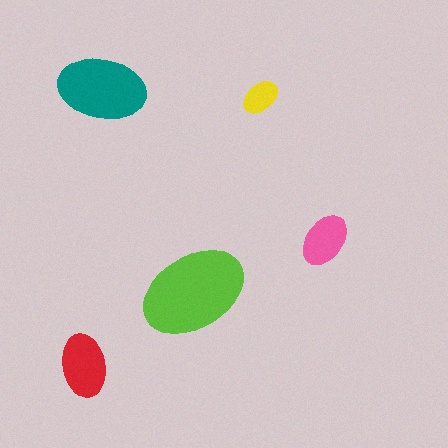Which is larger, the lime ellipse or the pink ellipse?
The lime one.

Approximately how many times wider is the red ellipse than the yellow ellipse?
About 1.5 times wider.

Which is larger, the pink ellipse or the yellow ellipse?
The pink one.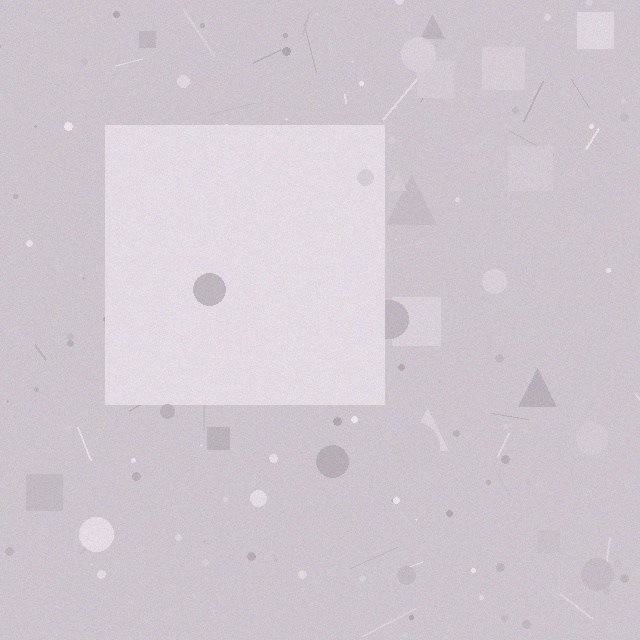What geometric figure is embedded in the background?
A square is embedded in the background.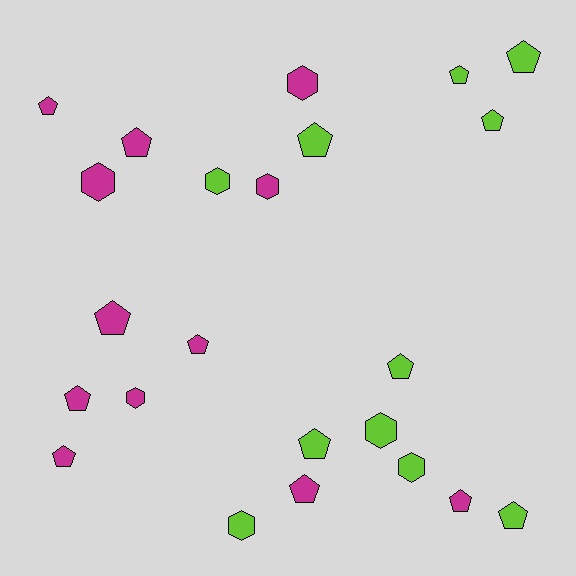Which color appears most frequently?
Magenta, with 12 objects.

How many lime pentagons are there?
There are 7 lime pentagons.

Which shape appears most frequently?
Pentagon, with 15 objects.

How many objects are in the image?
There are 23 objects.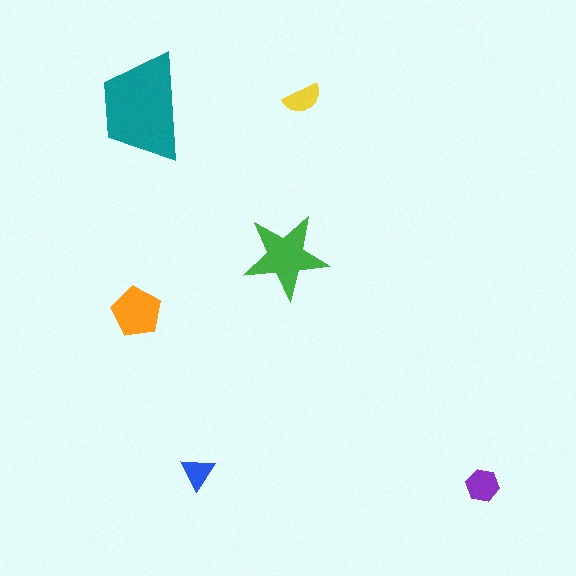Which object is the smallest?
The blue triangle.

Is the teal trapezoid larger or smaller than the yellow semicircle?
Larger.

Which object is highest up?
The yellow semicircle is topmost.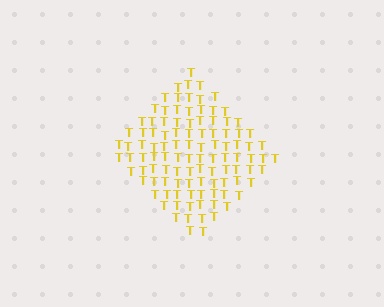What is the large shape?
The large shape is a diamond.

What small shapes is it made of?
It is made of small letter T's.